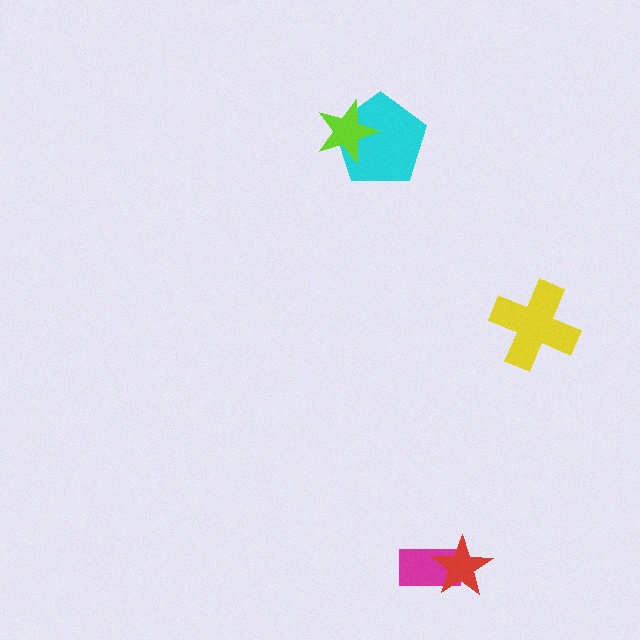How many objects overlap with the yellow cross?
0 objects overlap with the yellow cross.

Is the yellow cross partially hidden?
No, no other shape covers it.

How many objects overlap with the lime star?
1 object overlaps with the lime star.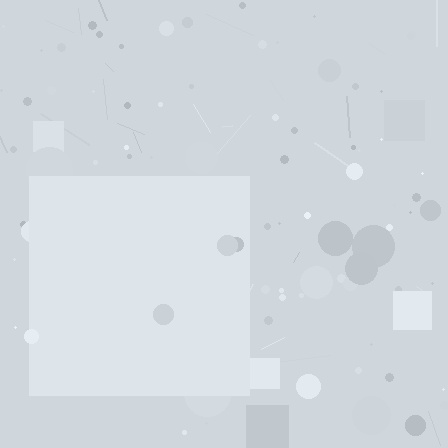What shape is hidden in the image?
A square is hidden in the image.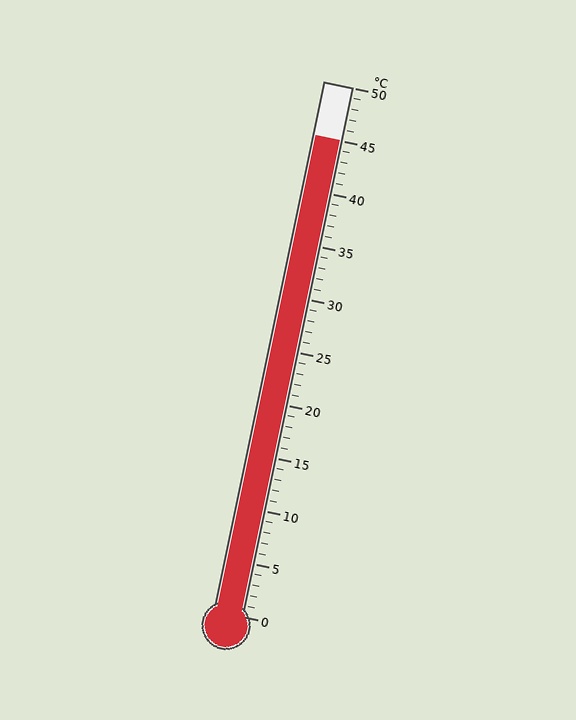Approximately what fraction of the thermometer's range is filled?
The thermometer is filled to approximately 90% of its range.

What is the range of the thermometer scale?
The thermometer scale ranges from 0°C to 50°C.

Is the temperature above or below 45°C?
The temperature is at 45°C.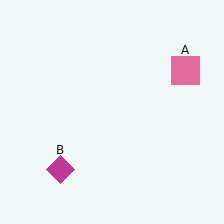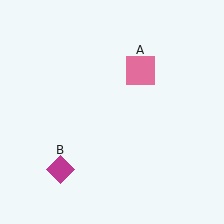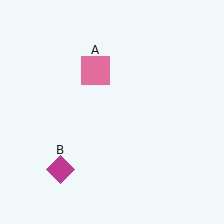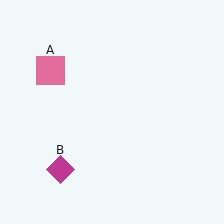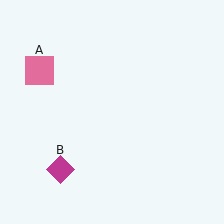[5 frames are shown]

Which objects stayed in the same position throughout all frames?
Magenta diamond (object B) remained stationary.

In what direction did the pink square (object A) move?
The pink square (object A) moved left.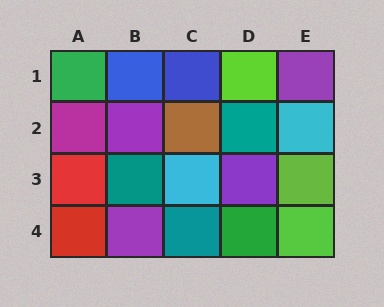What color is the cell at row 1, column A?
Green.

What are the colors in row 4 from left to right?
Red, purple, teal, green, lime.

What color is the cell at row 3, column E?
Lime.